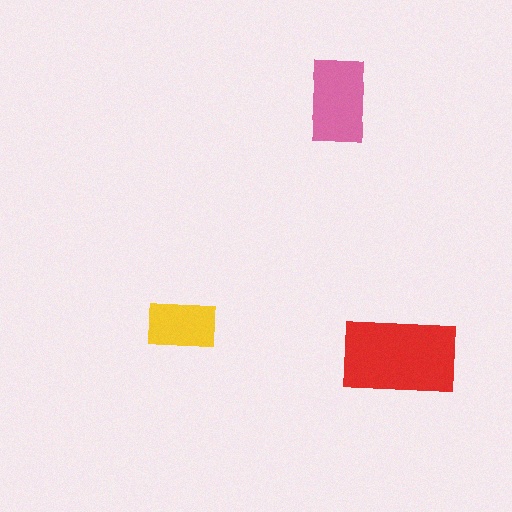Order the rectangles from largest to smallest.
the red one, the pink one, the yellow one.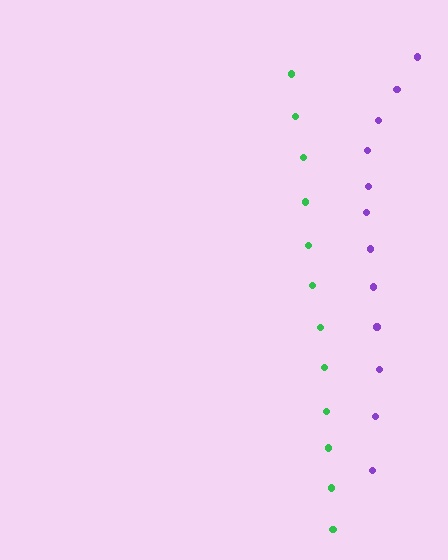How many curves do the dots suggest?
There are 2 distinct paths.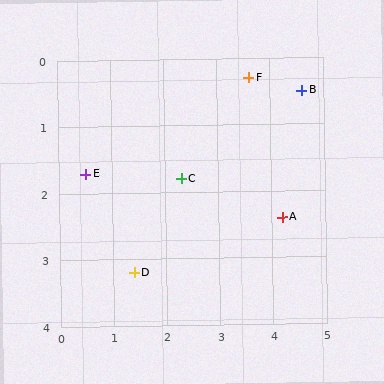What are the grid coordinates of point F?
Point F is at approximately (3.6, 0.3).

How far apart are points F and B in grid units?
Points F and B are about 1.0 grid units apart.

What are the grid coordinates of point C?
Point C is at approximately (2.3, 1.8).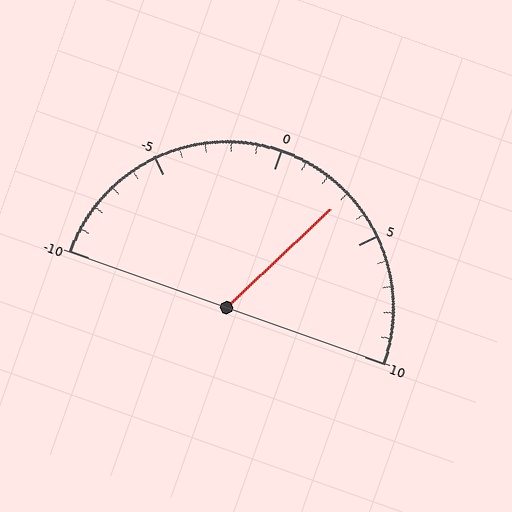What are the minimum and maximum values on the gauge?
The gauge ranges from -10 to 10.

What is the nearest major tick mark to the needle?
The nearest major tick mark is 5.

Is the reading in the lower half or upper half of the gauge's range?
The reading is in the upper half of the range (-10 to 10).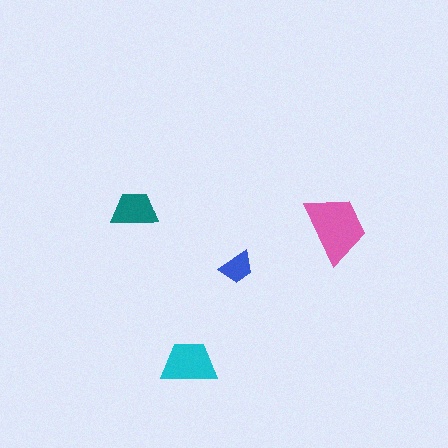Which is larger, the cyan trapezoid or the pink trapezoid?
The pink one.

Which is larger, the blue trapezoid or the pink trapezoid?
The pink one.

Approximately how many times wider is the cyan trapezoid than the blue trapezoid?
About 1.5 times wider.